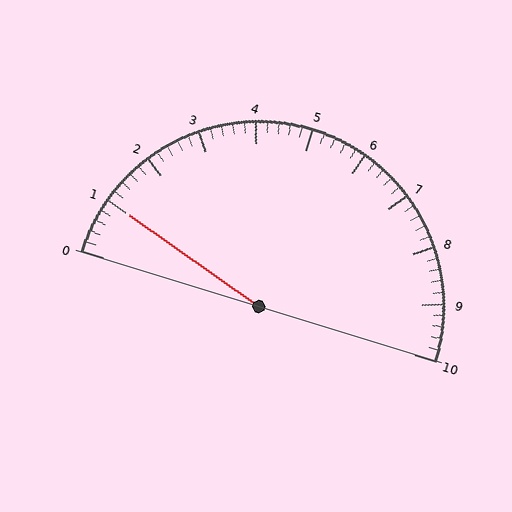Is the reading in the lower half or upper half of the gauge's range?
The reading is in the lower half of the range (0 to 10).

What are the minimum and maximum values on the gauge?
The gauge ranges from 0 to 10.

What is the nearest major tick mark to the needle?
The nearest major tick mark is 1.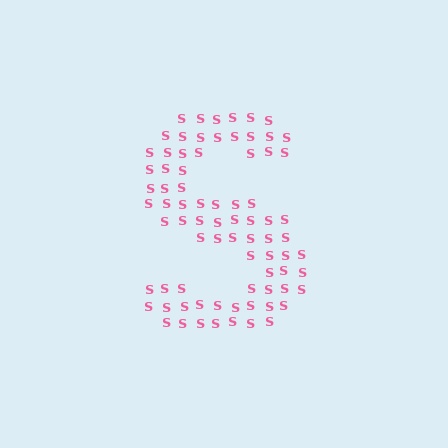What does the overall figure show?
The overall figure shows the letter S.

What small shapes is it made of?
It is made of small letter S's.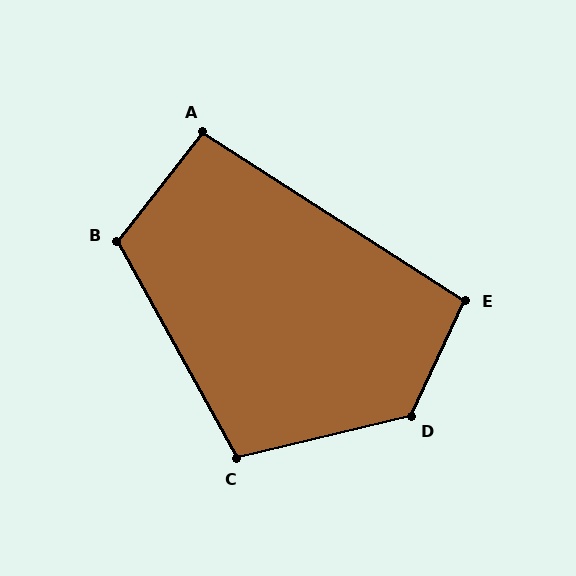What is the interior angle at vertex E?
Approximately 98 degrees (obtuse).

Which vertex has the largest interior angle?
D, at approximately 129 degrees.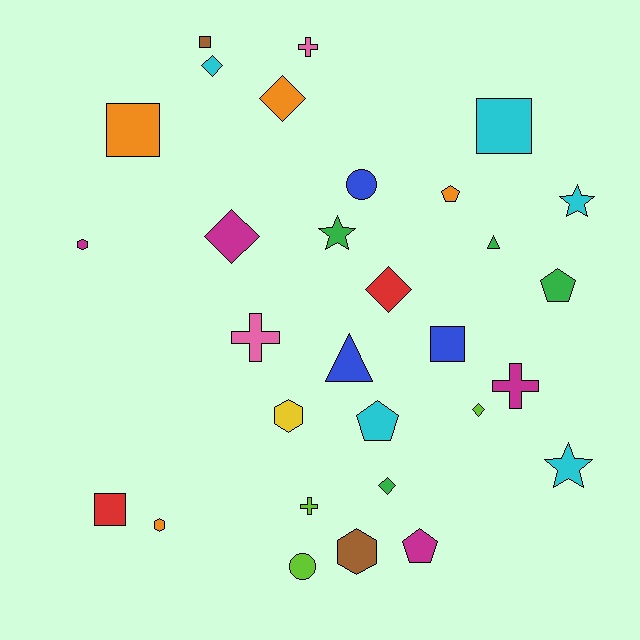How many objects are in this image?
There are 30 objects.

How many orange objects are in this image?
There are 4 orange objects.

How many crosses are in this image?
There are 4 crosses.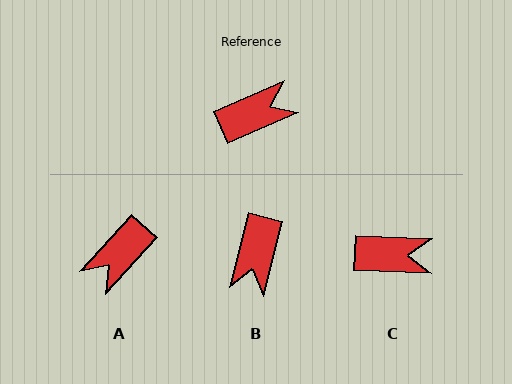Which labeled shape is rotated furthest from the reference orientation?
A, about 156 degrees away.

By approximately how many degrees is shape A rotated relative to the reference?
Approximately 156 degrees clockwise.